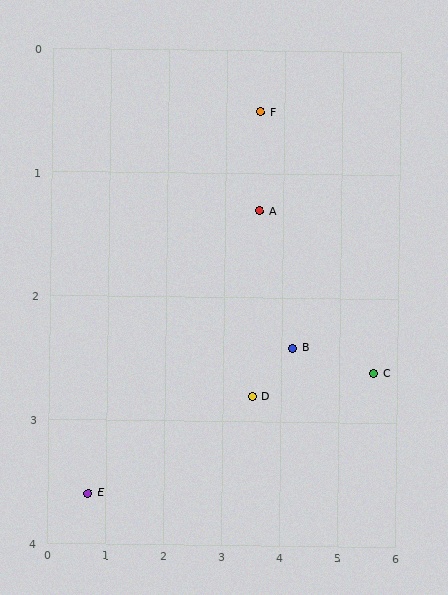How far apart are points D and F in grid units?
Points D and F are about 2.3 grid units apart.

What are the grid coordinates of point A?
Point A is at approximately (3.6, 1.3).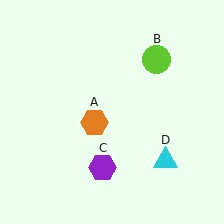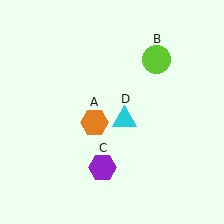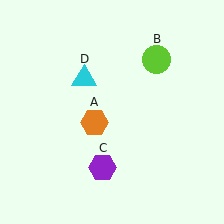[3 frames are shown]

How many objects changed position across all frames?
1 object changed position: cyan triangle (object D).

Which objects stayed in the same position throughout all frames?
Orange hexagon (object A) and lime circle (object B) and purple hexagon (object C) remained stationary.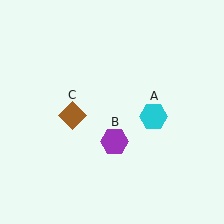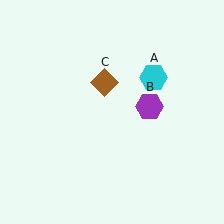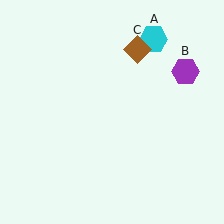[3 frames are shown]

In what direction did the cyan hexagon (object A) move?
The cyan hexagon (object A) moved up.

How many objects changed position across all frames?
3 objects changed position: cyan hexagon (object A), purple hexagon (object B), brown diamond (object C).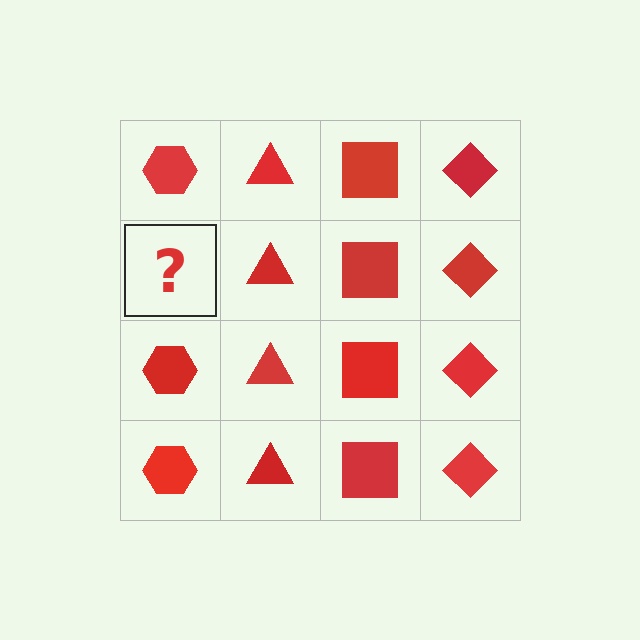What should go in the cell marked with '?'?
The missing cell should contain a red hexagon.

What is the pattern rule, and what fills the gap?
The rule is that each column has a consistent shape. The gap should be filled with a red hexagon.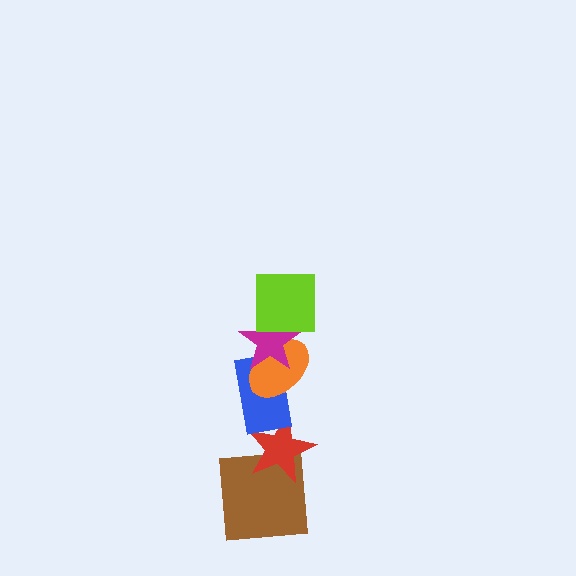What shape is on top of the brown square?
The red star is on top of the brown square.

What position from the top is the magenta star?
The magenta star is 2nd from the top.